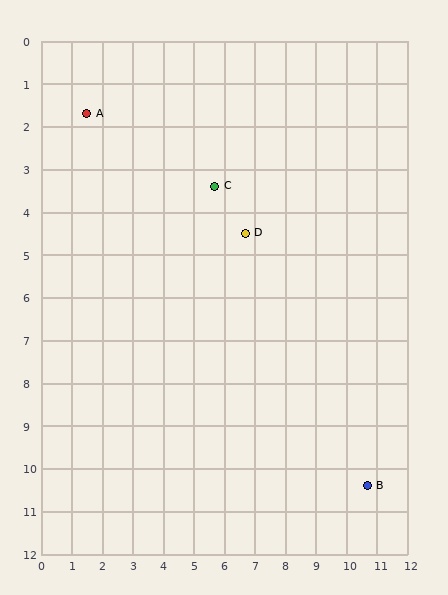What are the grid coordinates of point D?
Point D is at approximately (6.7, 4.5).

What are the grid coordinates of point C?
Point C is at approximately (5.7, 3.4).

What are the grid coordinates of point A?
Point A is at approximately (1.5, 1.7).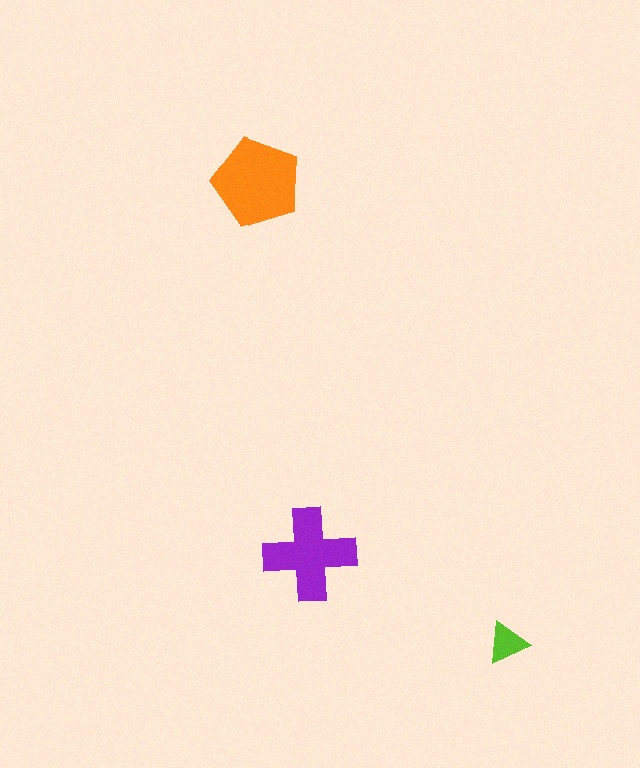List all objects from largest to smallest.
The orange pentagon, the purple cross, the lime triangle.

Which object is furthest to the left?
The orange pentagon is leftmost.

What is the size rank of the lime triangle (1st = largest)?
3rd.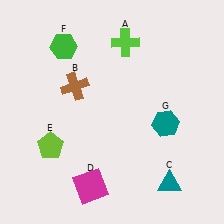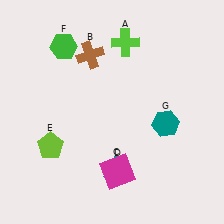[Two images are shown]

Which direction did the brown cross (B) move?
The brown cross (B) moved up.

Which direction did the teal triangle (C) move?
The teal triangle (C) moved left.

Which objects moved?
The objects that moved are: the brown cross (B), the teal triangle (C), the magenta square (D).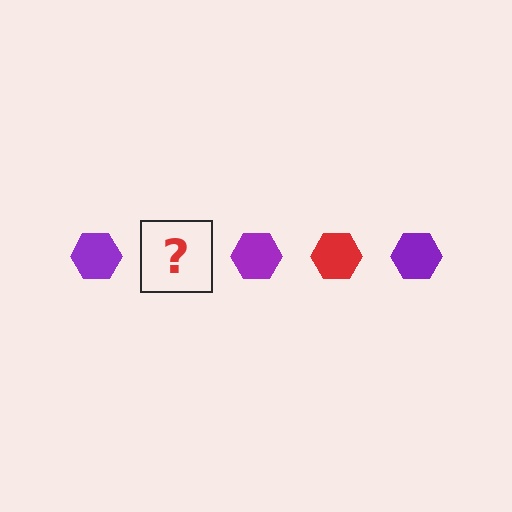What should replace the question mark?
The question mark should be replaced with a red hexagon.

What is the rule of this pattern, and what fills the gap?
The rule is that the pattern cycles through purple, red hexagons. The gap should be filled with a red hexagon.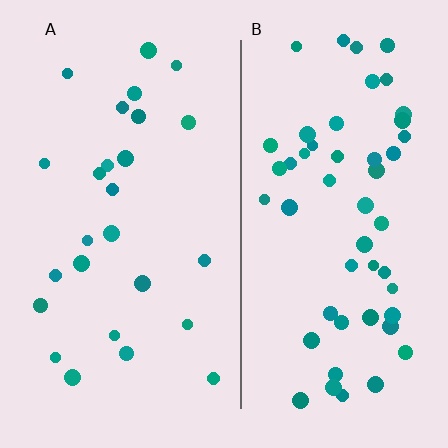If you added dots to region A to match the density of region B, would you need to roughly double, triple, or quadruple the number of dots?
Approximately double.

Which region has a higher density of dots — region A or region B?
B (the right).